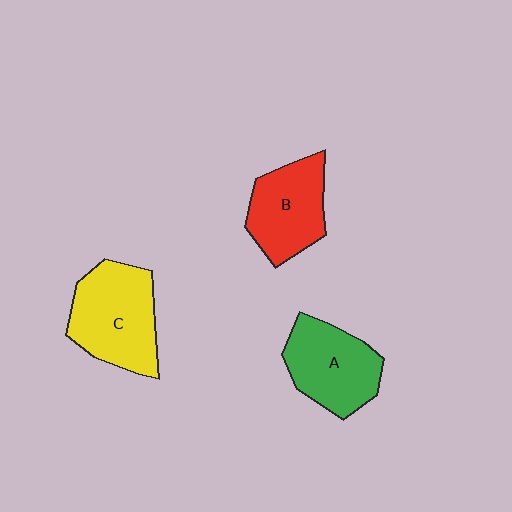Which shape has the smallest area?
Shape B (red).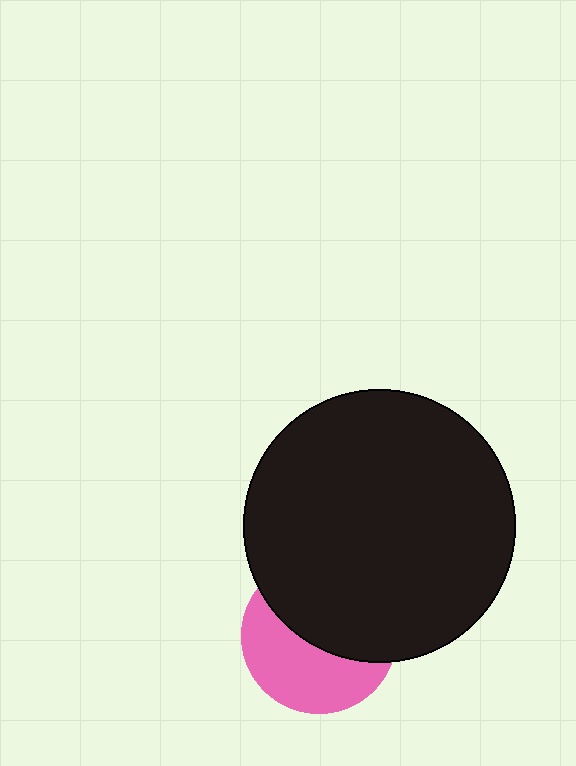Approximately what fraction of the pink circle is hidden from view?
Roughly 53% of the pink circle is hidden behind the black circle.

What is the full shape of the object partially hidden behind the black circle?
The partially hidden object is a pink circle.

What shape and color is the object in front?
The object in front is a black circle.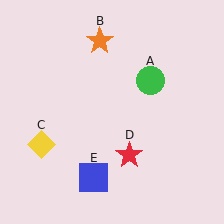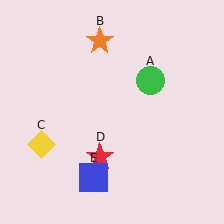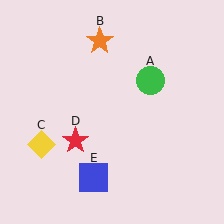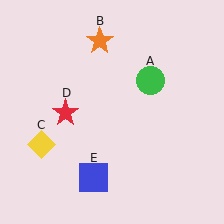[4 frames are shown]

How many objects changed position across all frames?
1 object changed position: red star (object D).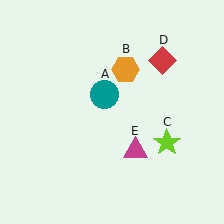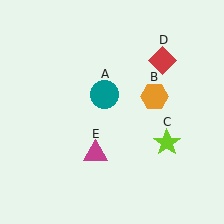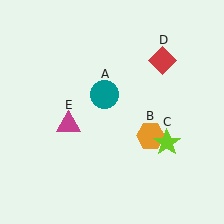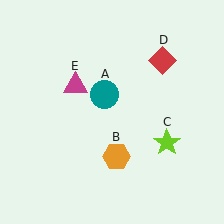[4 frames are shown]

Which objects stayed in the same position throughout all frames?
Teal circle (object A) and lime star (object C) and red diamond (object D) remained stationary.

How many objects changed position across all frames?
2 objects changed position: orange hexagon (object B), magenta triangle (object E).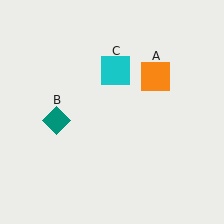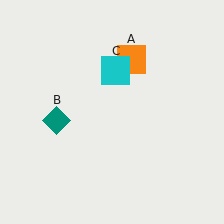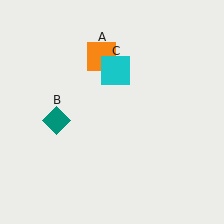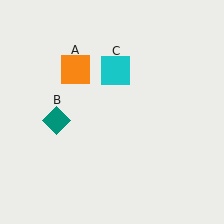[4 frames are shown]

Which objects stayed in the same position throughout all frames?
Teal diamond (object B) and cyan square (object C) remained stationary.